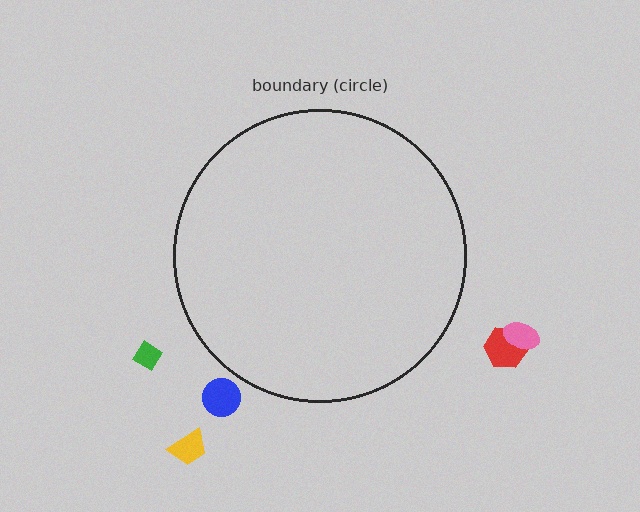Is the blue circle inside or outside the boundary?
Outside.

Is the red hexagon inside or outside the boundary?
Outside.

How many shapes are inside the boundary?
0 inside, 5 outside.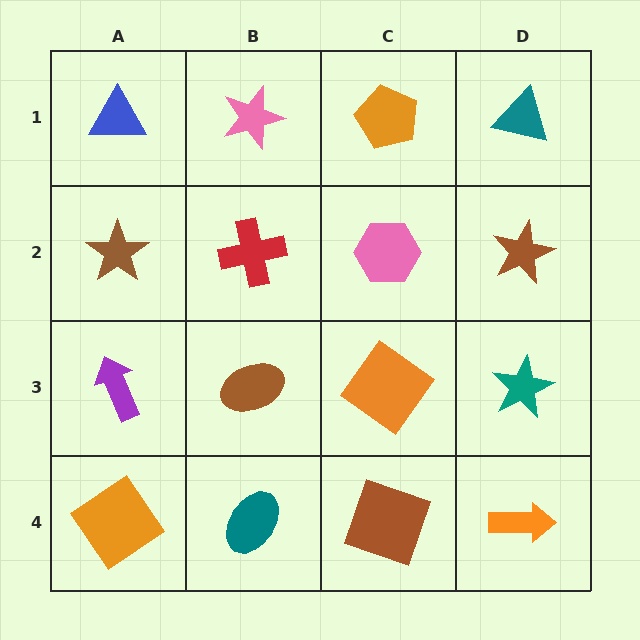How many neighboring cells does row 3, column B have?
4.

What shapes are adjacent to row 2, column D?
A teal triangle (row 1, column D), a teal star (row 3, column D), a pink hexagon (row 2, column C).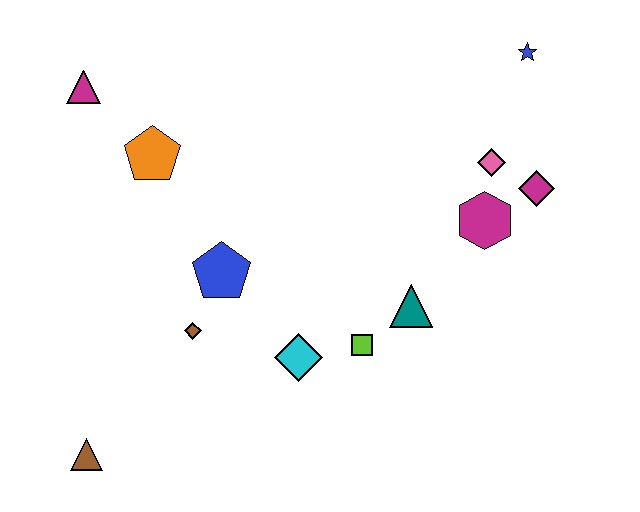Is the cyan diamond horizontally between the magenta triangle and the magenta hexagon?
Yes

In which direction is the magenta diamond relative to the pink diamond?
The magenta diamond is to the right of the pink diamond.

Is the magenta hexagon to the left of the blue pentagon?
No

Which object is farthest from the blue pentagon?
The blue star is farthest from the blue pentagon.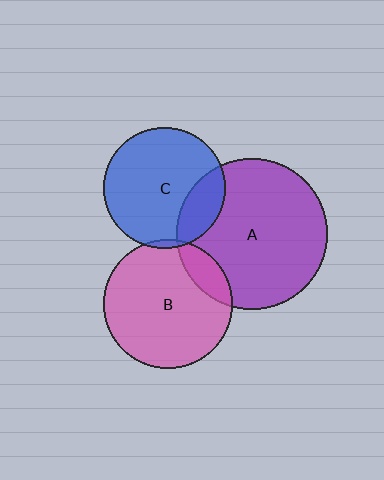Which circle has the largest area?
Circle A (purple).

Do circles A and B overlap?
Yes.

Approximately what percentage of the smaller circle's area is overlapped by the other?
Approximately 15%.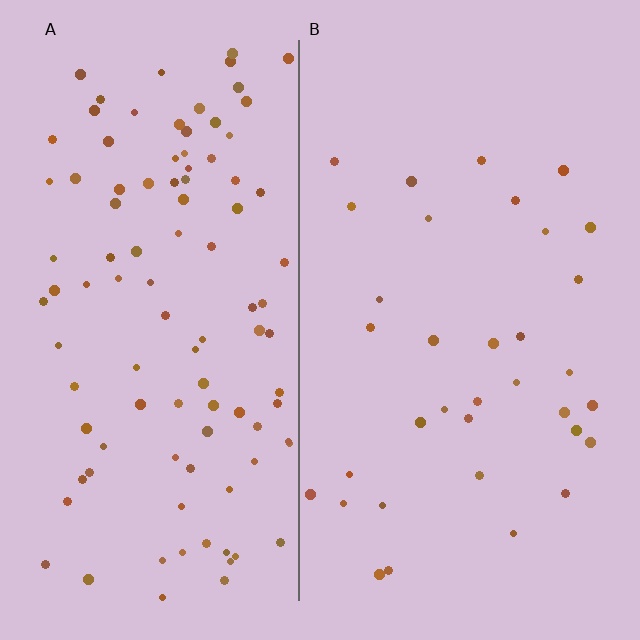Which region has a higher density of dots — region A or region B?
A (the left).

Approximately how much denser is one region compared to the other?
Approximately 2.9× — region A over region B.